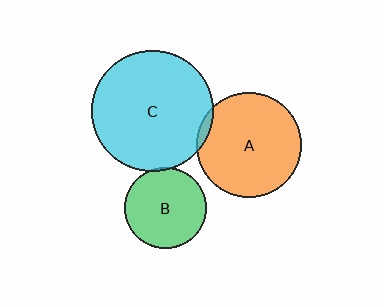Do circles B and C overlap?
Yes.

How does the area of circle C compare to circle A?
Approximately 1.4 times.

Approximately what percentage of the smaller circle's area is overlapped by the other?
Approximately 5%.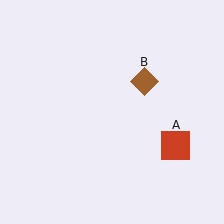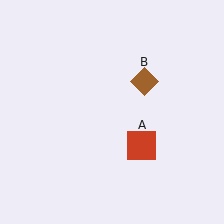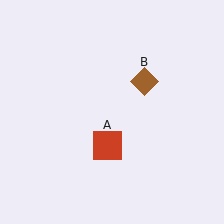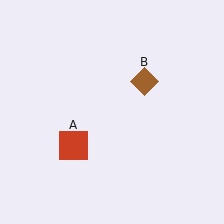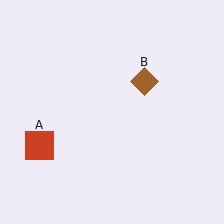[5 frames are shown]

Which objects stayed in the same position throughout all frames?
Brown diamond (object B) remained stationary.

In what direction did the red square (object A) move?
The red square (object A) moved left.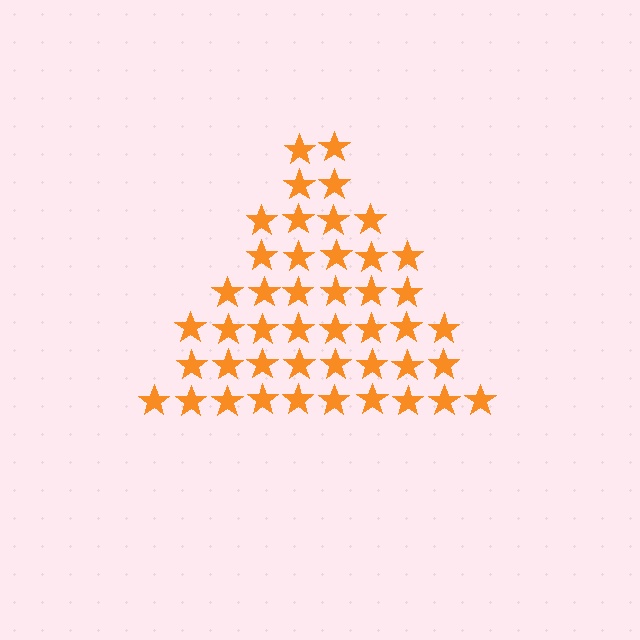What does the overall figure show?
The overall figure shows a triangle.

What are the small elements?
The small elements are stars.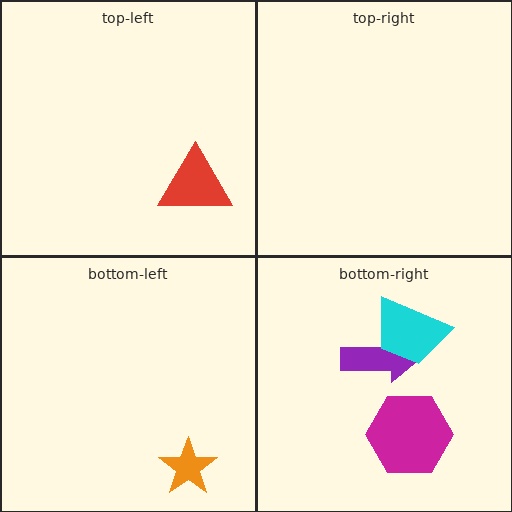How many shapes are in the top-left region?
1.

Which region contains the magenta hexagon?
The bottom-right region.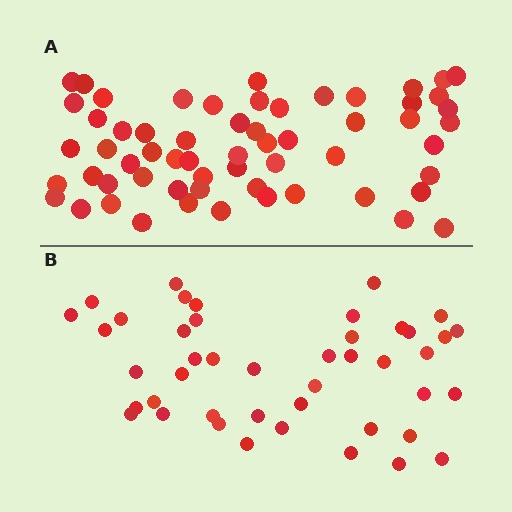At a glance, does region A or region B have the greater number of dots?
Region A (the top region) has more dots.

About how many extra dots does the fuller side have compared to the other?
Region A has approximately 15 more dots than region B.